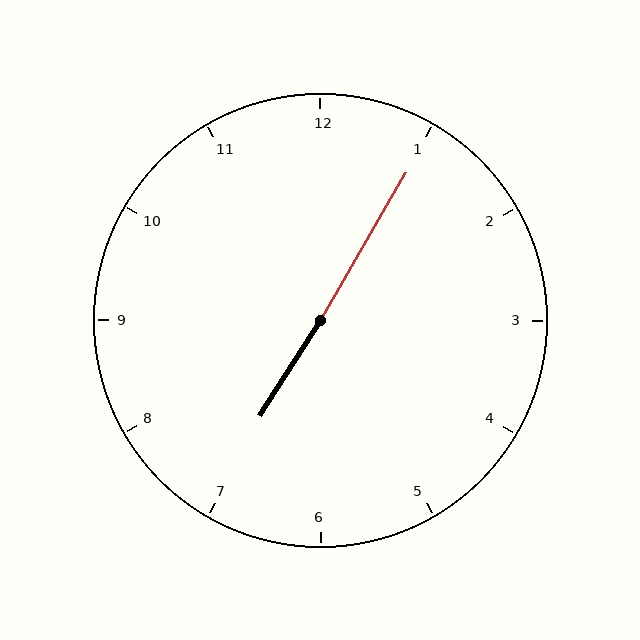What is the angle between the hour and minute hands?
Approximately 178 degrees.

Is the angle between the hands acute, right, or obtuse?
It is obtuse.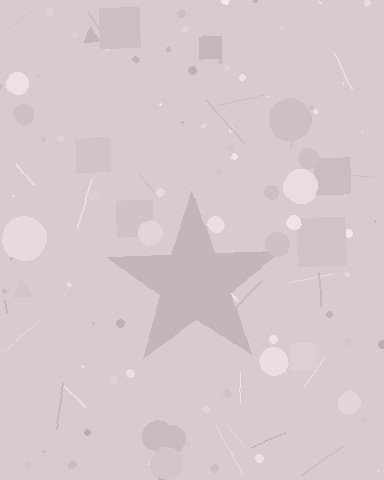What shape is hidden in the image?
A star is hidden in the image.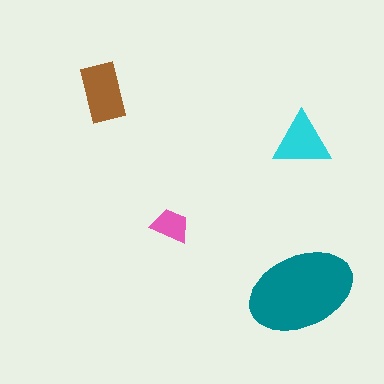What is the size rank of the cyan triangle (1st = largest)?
3rd.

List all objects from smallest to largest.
The pink trapezoid, the cyan triangle, the brown rectangle, the teal ellipse.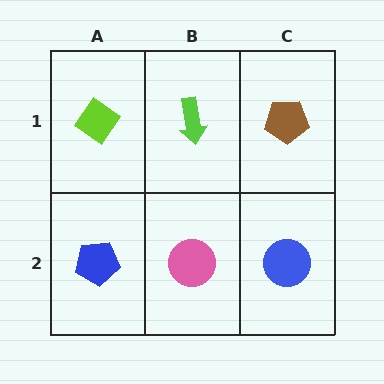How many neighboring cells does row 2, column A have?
2.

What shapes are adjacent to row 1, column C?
A blue circle (row 2, column C), a lime arrow (row 1, column B).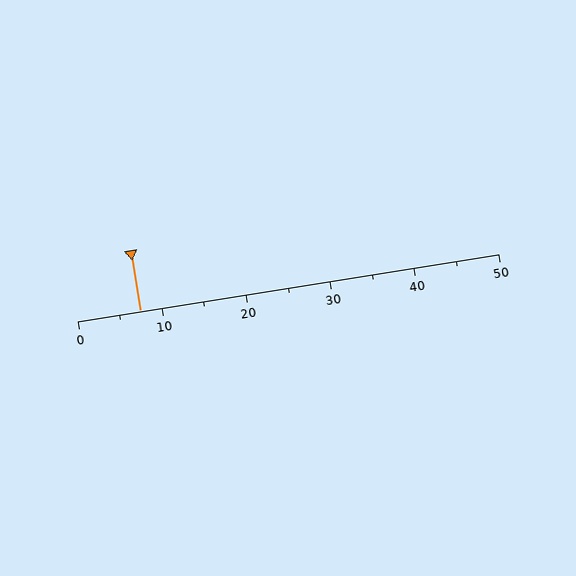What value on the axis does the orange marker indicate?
The marker indicates approximately 7.5.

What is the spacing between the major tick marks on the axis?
The major ticks are spaced 10 apart.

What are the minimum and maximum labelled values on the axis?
The axis runs from 0 to 50.